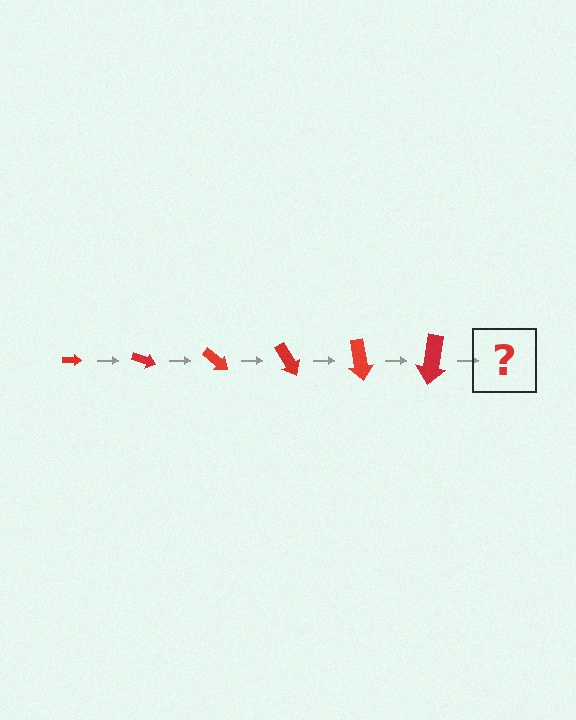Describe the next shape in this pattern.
It should be an arrow, larger than the previous one and rotated 120 degrees from the start.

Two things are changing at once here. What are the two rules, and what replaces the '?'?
The two rules are that the arrow grows larger each step and it rotates 20 degrees each step. The '?' should be an arrow, larger than the previous one and rotated 120 degrees from the start.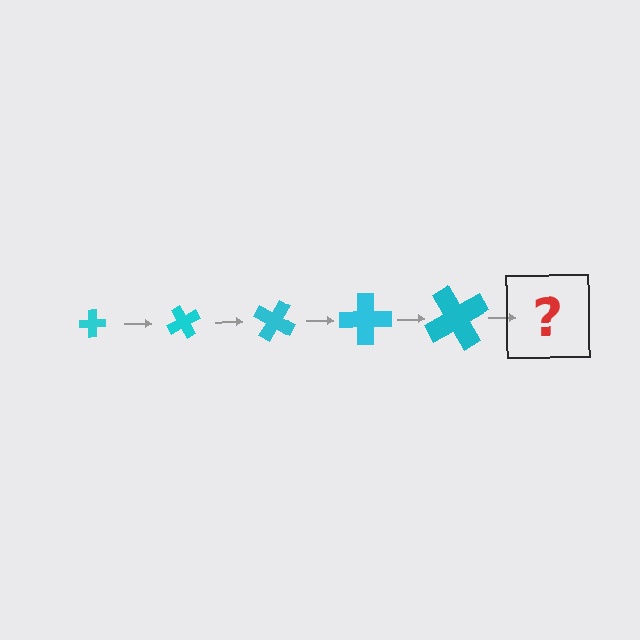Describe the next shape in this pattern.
It should be a cross, larger than the previous one and rotated 300 degrees from the start.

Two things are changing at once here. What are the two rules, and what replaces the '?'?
The two rules are that the cross grows larger each step and it rotates 60 degrees each step. The '?' should be a cross, larger than the previous one and rotated 300 degrees from the start.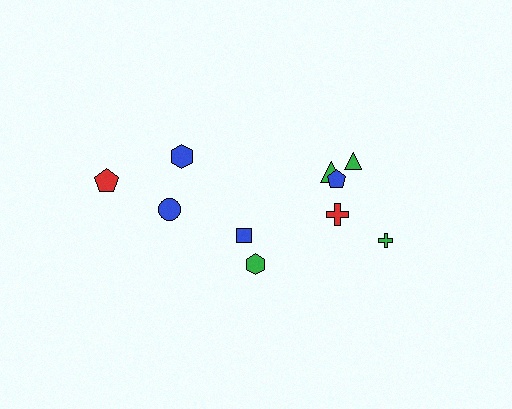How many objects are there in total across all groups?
There are 10 objects.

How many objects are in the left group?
There are 4 objects.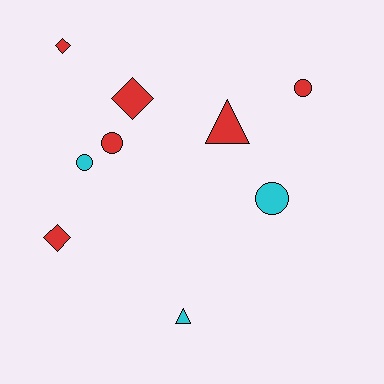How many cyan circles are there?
There are 2 cyan circles.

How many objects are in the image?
There are 9 objects.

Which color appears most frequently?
Red, with 6 objects.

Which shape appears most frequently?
Circle, with 4 objects.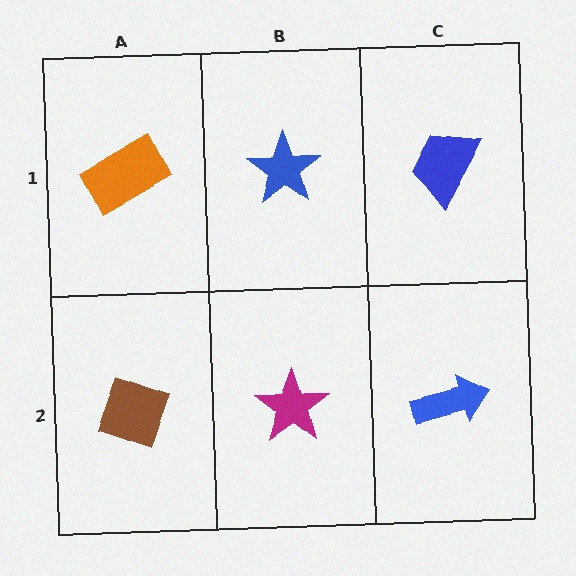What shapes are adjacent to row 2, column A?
An orange rectangle (row 1, column A), a magenta star (row 2, column B).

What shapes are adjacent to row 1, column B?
A magenta star (row 2, column B), an orange rectangle (row 1, column A), a blue trapezoid (row 1, column C).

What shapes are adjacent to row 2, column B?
A blue star (row 1, column B), a brown diamond (row 2, column A), a blue arrow (row 2, column C).